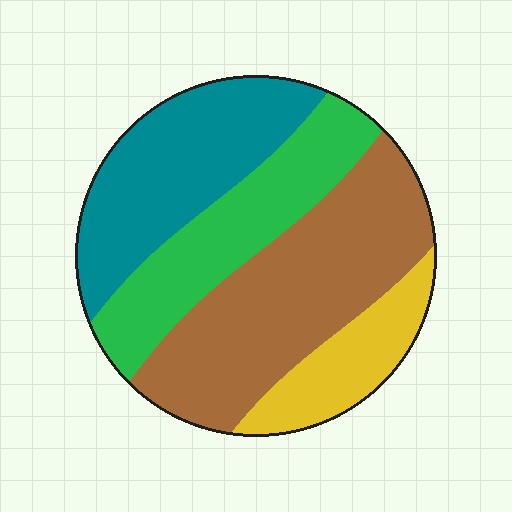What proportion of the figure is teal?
Teal covers about 25% of the figure.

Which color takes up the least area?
Yellow, at roughly 15%.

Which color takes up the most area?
Brown, at roughly 35%.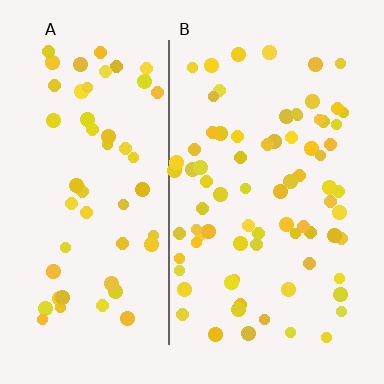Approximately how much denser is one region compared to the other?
Approximately 1.4× — region B over region A.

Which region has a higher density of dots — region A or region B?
B (the right).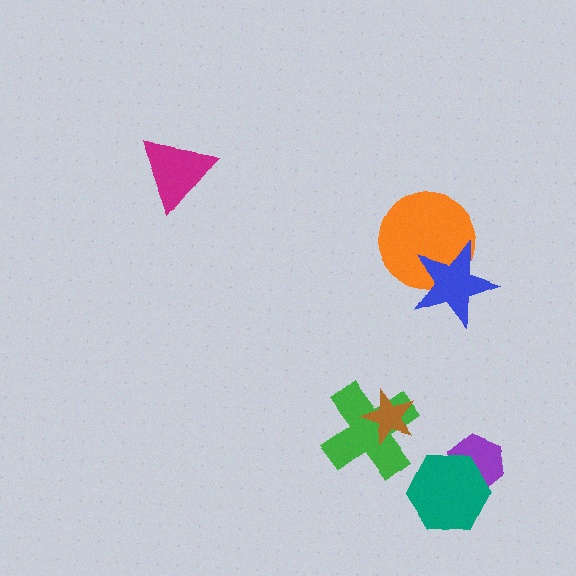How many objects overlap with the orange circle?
1 object overlaps with the orange circle.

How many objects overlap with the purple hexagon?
1 object overlaps with the purple hexagon.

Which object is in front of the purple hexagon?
The teal hexagon is in front of the purple hexagon.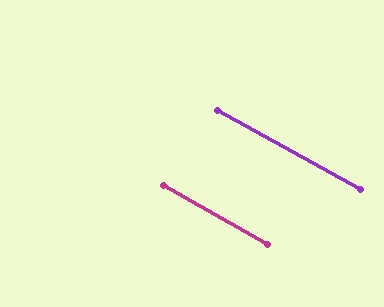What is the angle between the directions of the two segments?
Approximately 1 degree.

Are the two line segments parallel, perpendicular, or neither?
Parallel — their directions differ by only 0.7°.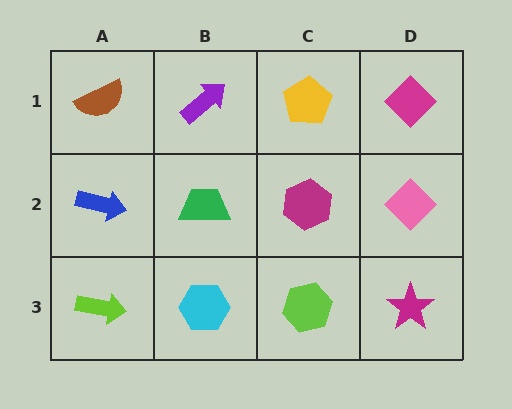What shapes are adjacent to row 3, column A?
A blue arrow (row 2, column A), a cyan hexagon (row 3, column B).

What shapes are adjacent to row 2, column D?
A magenta diamond (row 1, column D), a magenta star (row 3, column D), a magenta hexagon (row 2, column C).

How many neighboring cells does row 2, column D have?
3.